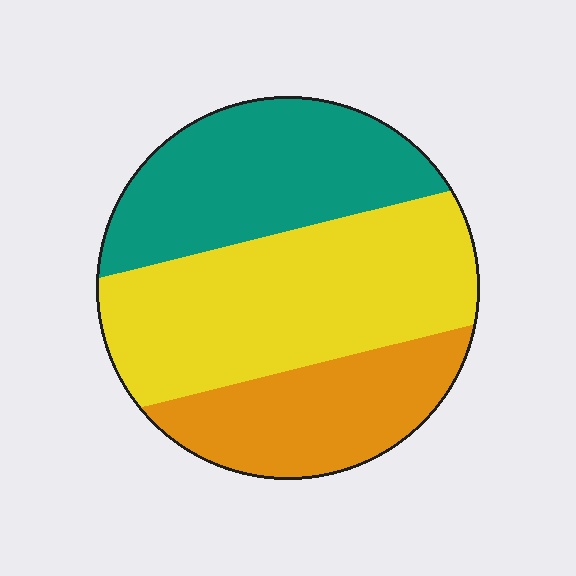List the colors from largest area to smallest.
From largest to smallest: yellow, teal, orange.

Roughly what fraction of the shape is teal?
Teal takes up between a quarter and a half of the shape.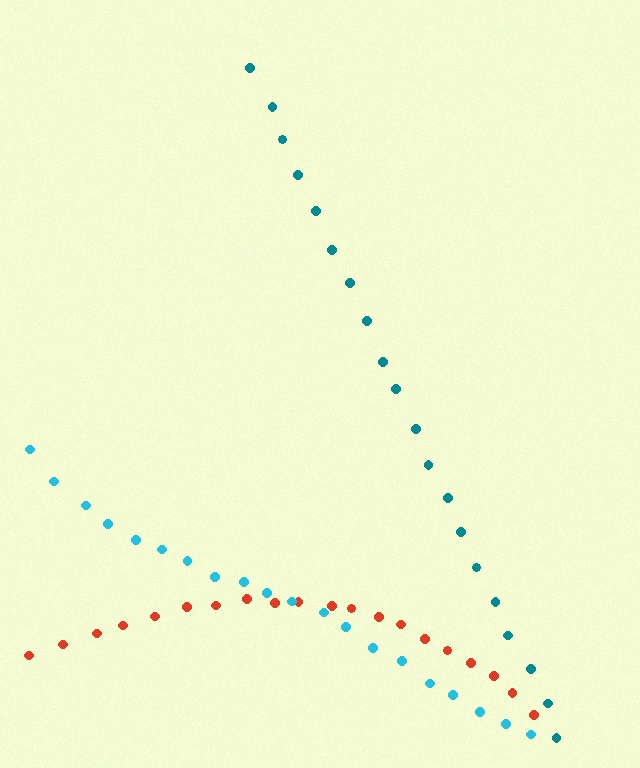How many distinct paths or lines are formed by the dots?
There are 3 distinct paths.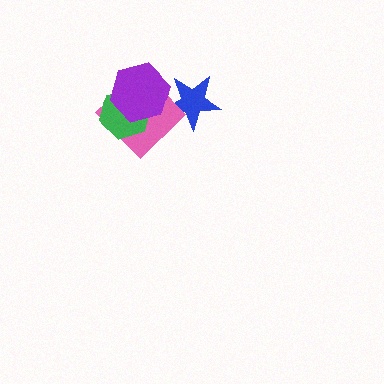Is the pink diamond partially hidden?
Yes, it is partially covered by another shape.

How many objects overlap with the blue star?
2 objects overlap with the blue star.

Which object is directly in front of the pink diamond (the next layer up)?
The green hexagon is directly in front of the pink diamond.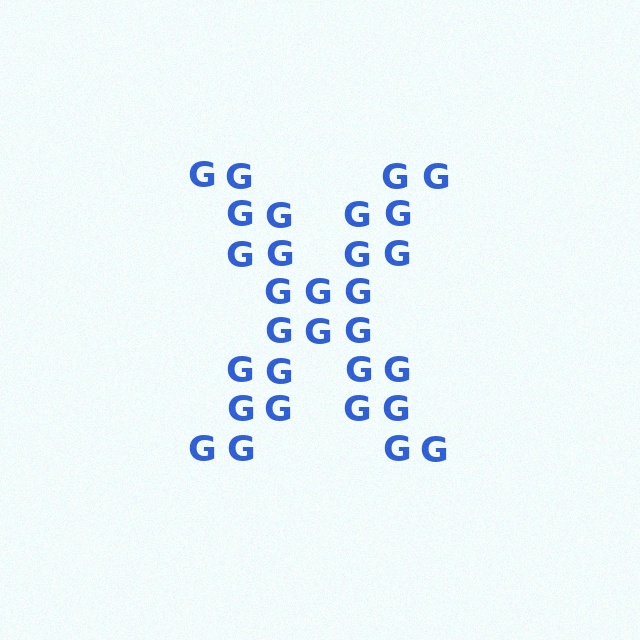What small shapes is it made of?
It is made of small letter G's.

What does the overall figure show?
The overall figure shows the letter X.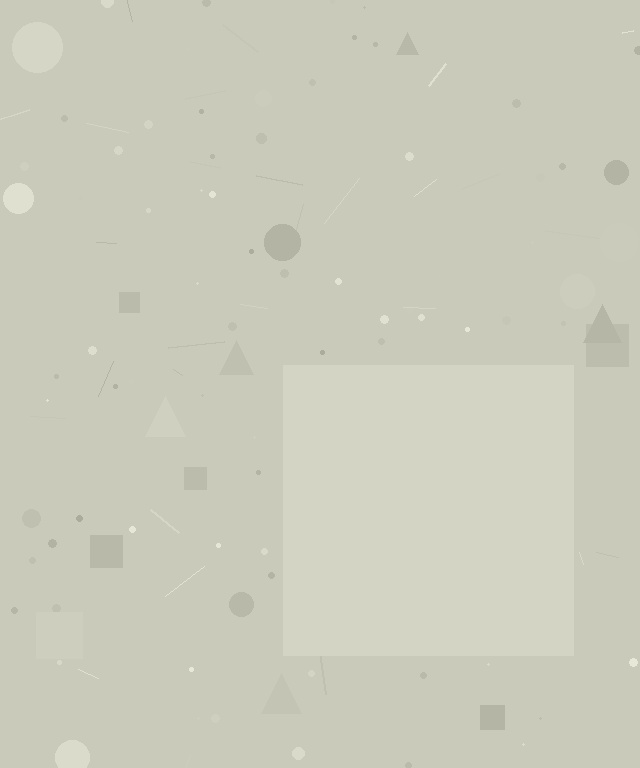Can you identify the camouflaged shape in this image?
The camouflaged shape is a square.